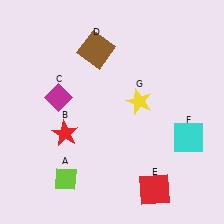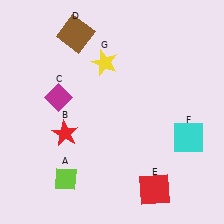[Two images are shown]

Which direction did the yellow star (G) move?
The yellow star (G) moved up.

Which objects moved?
The objects that moved are: the brown square (D), the yellow star (G).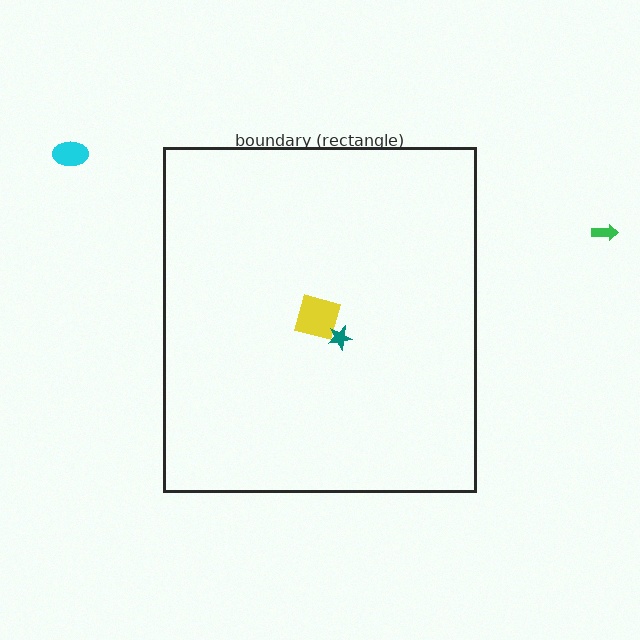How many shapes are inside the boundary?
2 inside, 2 outside.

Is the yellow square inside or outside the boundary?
Inside.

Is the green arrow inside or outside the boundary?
Outside.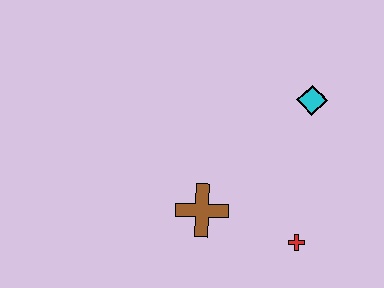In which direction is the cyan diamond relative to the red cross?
The cyan diamond is above the red cross.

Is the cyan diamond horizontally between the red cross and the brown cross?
No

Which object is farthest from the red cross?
The cyan diamond is farthest from the red cross.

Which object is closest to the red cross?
The brown cross is closest to the red cross.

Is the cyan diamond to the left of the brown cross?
No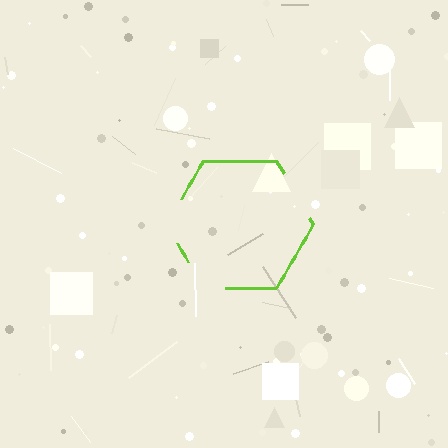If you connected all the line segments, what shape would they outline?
They would outline a hexagon.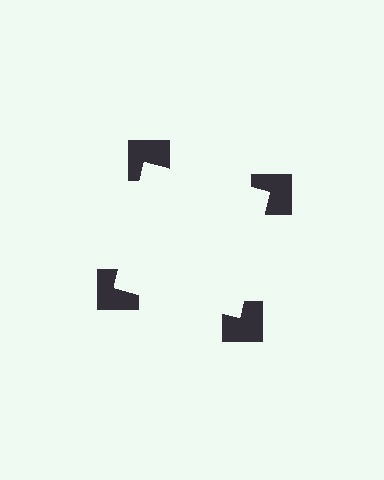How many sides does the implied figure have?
4 sides.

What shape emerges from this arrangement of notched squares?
An illusory square — its edges are inferred from the aligned wedge cuts in the notched squares, not physically drawn.